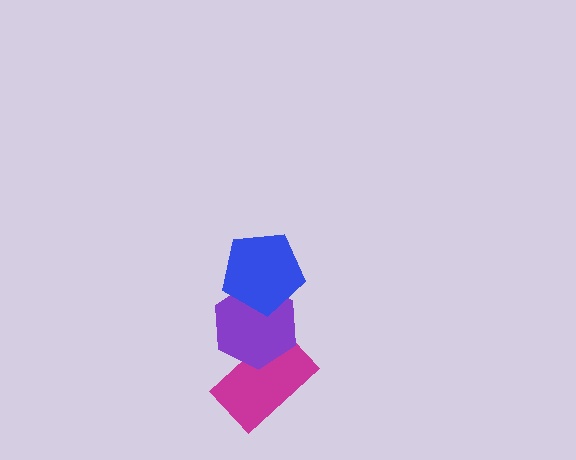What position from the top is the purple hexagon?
The purple hexagon is 2nd from the top.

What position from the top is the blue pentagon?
The blue pentagon is 1st from the top.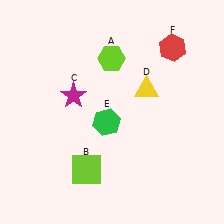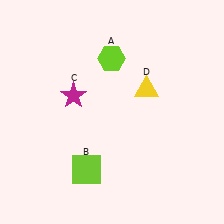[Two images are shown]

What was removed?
The green hexagon (E), the red hexagon (F) were removed in Image 2.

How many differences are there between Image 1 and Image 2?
There are 2 differences between the two images.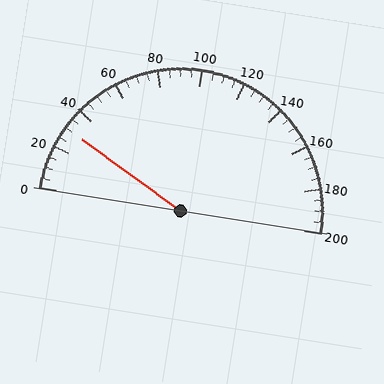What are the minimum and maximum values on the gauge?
The gauge ranges from 0 to 200.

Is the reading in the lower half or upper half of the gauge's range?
The reading is in the lower half of the range (0 to 200).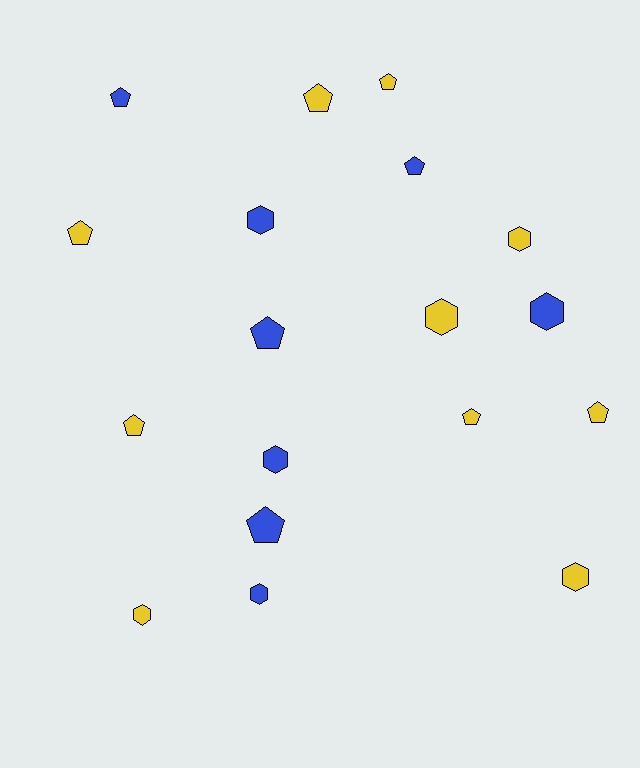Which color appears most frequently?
Yellow, with 10 objects.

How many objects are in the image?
There are 18 objects.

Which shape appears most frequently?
Pentagon, with 10 objects.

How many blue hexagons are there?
There are 4 blue hexagons.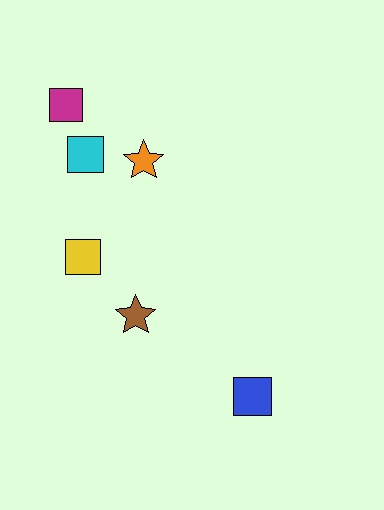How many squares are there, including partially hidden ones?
There are 4 squares.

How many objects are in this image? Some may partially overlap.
There are 6 objects.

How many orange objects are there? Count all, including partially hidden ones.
There is 1 orange object.